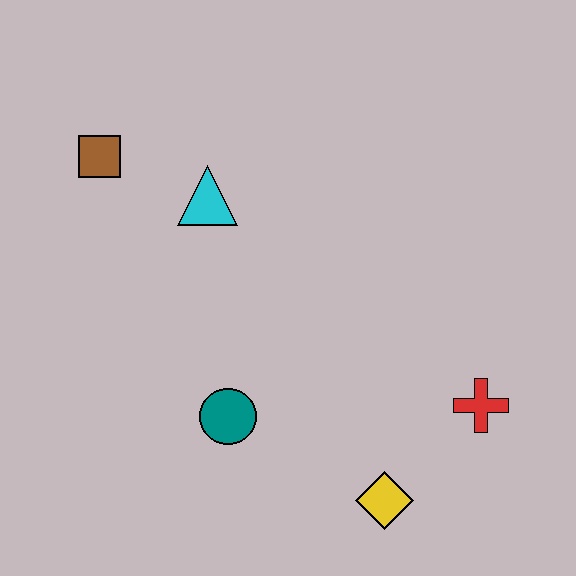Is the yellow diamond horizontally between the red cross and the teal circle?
Yes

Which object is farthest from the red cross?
The brown square is farthest from the red cross.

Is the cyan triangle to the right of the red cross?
No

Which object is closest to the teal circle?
The yellow diamond is closest to the teal circle.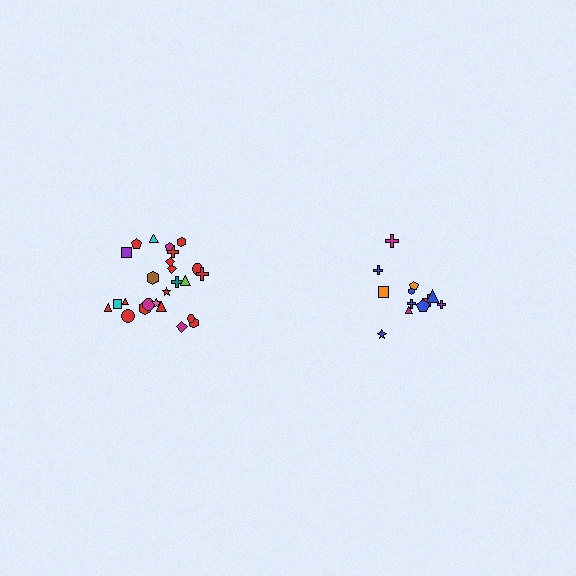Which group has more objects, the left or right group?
The left group.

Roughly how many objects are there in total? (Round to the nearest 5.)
Roughly 35 objects in total.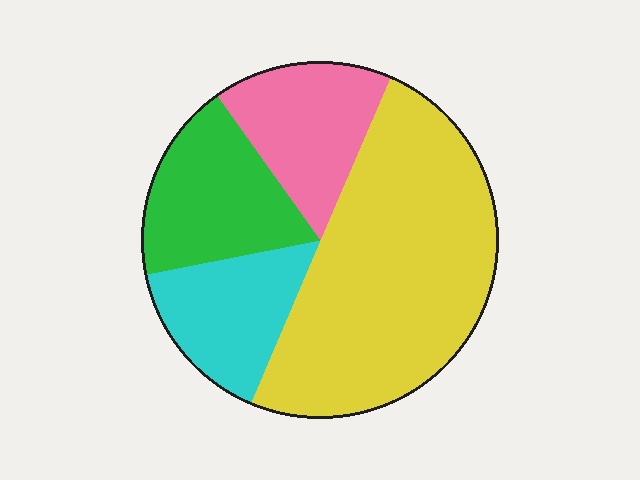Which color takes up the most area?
Yellow, at roughly 50%.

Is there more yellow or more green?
Yellow.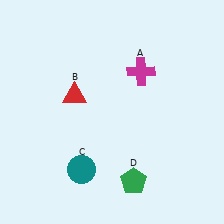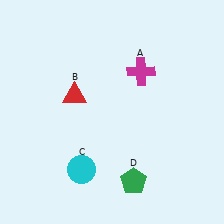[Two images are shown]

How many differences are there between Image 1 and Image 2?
There is 1 difference between the two images.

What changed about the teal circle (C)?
In Image 1, C is teal. In Image 2, it changed to cyan.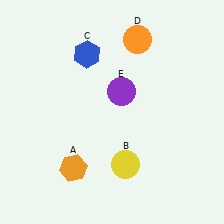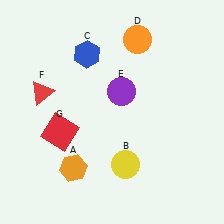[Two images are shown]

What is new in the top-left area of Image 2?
A red triangle (F) was added in the top-left area of Image 2.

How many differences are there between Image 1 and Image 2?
There are 2 differences between the two images.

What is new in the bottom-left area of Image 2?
A red square (G) was added in the bottom-left area of Image 2.